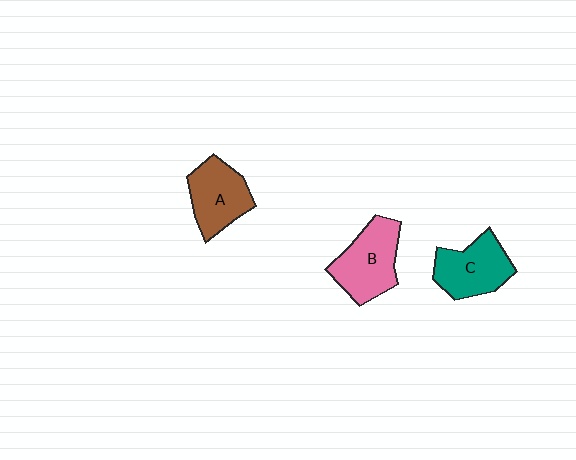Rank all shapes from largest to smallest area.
From largest to smallest: B (pink), C (teal), A (brown).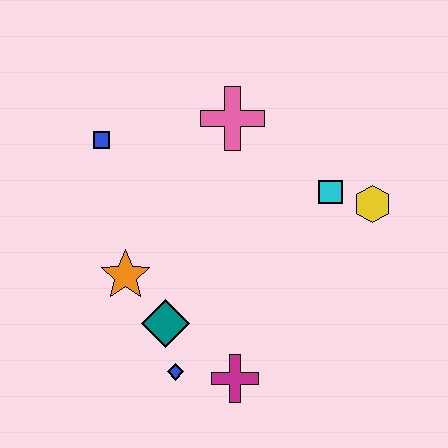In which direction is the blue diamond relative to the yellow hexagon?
The blue diamond is to the left of the yellow hexagon.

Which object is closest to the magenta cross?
The blue diamond is closest to the magenta cross.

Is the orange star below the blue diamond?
No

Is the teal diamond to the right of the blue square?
Yes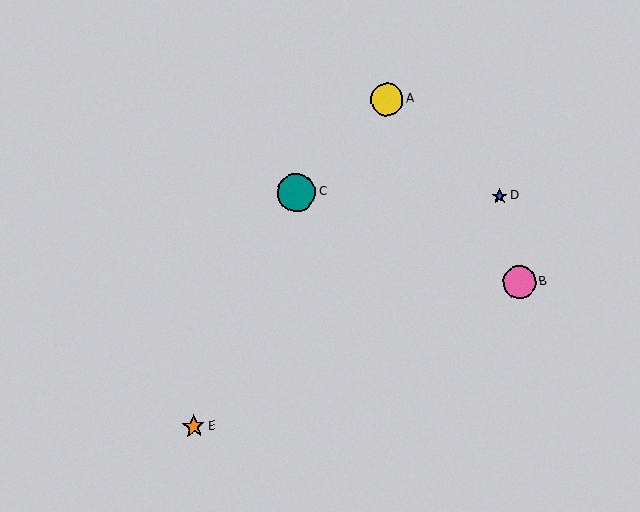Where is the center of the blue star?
The center of the blue star is at (500, 196).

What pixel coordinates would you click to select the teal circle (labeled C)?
Click at (296, 192) to select the teal circle C.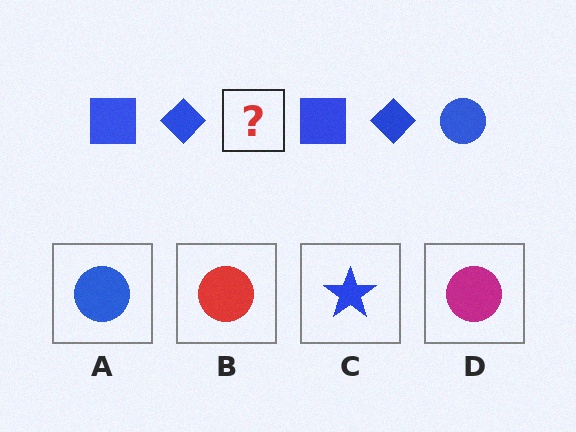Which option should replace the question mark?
Option A.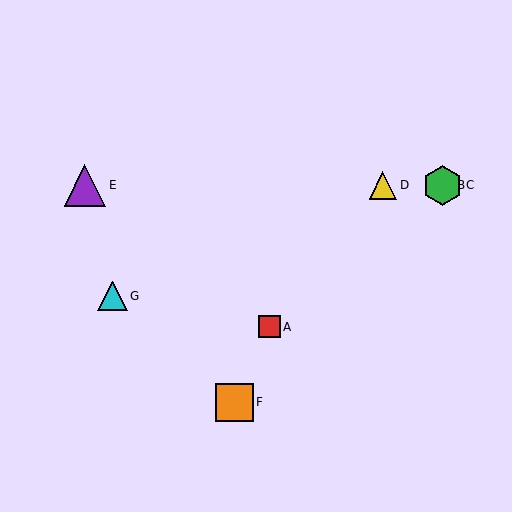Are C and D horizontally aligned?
Yes, both are at y≈185.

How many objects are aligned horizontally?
4 objects (B, C, D, E) are aligned horizontally.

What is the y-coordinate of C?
Object C is at y≈185.